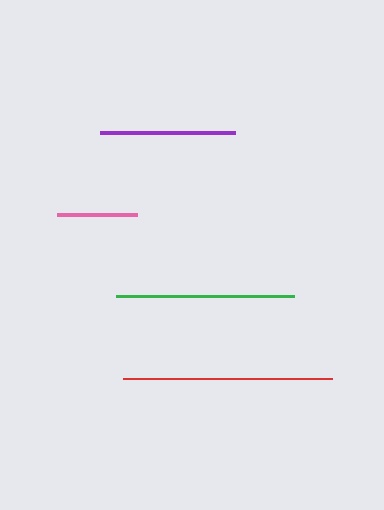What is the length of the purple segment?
The purple segment is approximately 134 pixels long.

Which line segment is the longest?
The red line is the longest at approximately 209 pixels.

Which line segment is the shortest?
The pink line is the shortest at approximately 79 pixels.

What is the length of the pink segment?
The pink segment is approximately 79 pixels long.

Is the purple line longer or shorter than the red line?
The red line is longer than the purple line.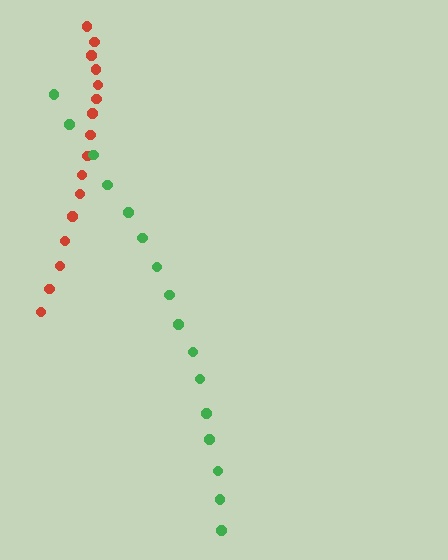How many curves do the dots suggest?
There are 2 distinct paths.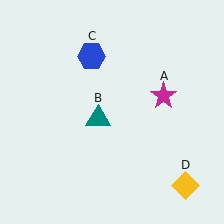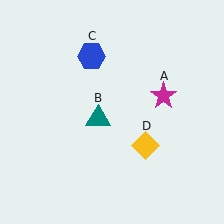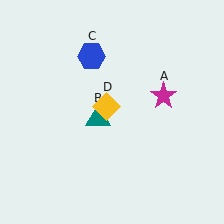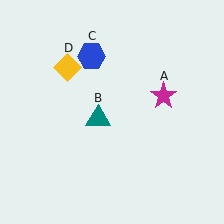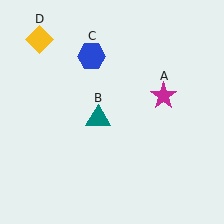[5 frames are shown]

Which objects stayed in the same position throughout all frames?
Magenta star (object A) and teal triangle (object B) and blue hexagon (object C) remained stationary.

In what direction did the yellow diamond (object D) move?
The yellow diamond (object D) moved up and to the left.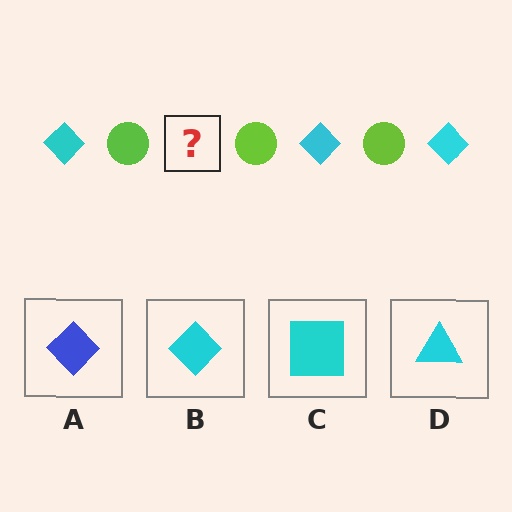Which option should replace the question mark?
Option B.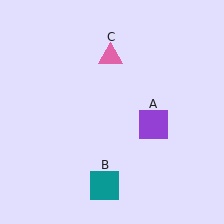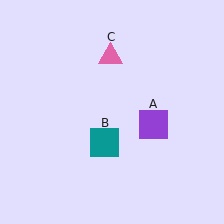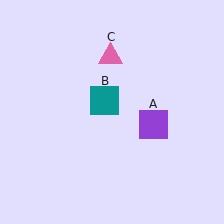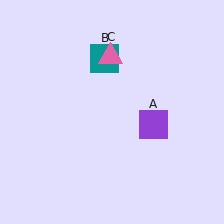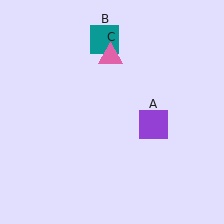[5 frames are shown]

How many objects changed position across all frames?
1 object changed position: teal square (object B).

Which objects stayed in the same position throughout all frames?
Purple square (object A) and pink triangle (object C) remained stationary.